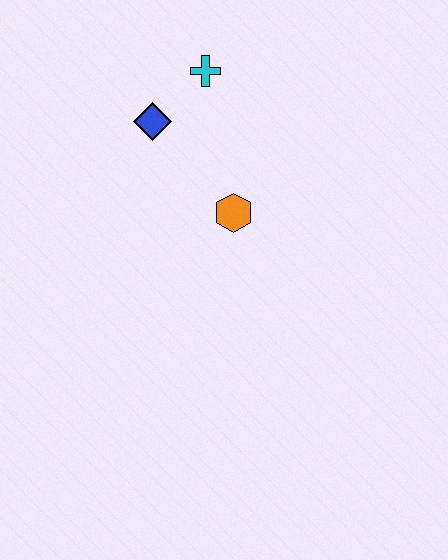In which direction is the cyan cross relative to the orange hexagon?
The cyan cross is above the orange hexagon.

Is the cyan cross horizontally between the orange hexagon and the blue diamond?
Yes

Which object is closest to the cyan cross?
The blue diamond is closest to the cyan cross.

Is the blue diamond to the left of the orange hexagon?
Yes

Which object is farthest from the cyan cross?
The orange hexagon is farthest from the cyan cross.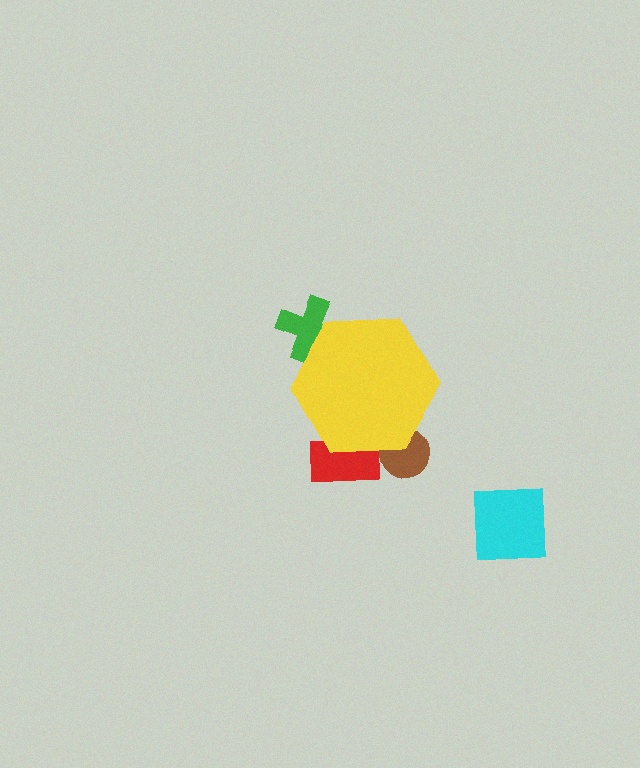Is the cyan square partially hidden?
No, the cyan square is fully visible.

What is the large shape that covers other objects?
A yellow hexagon.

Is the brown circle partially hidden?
Yes, the brown circle is partially hidden behind the yellow hexagon.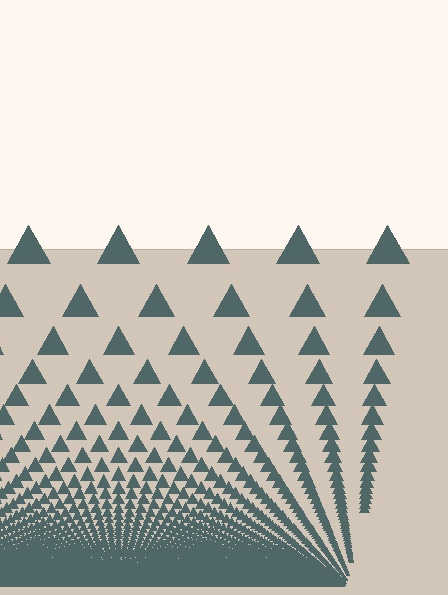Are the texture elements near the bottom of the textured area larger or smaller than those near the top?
Smaller. The gradient is inverted — elements near the bottom are smaller and denser.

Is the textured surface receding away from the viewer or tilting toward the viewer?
The surface appears to tilt toward the viewer. Texture elements get larger and sparser toward the top.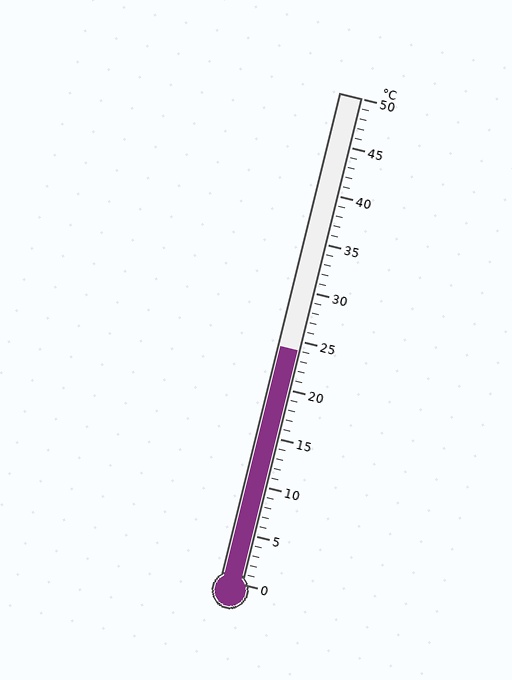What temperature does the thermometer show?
The thermometer shows approximately 24°C.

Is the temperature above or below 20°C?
The temperature is above 20°C.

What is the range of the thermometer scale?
The thermometer scale ranges from 0°C to 50°C.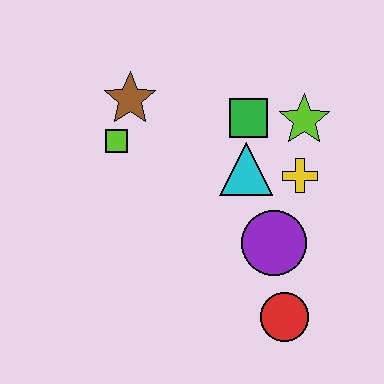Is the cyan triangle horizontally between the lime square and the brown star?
No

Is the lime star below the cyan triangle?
No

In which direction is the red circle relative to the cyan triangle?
The red circle is below the cyan triangle.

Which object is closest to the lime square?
The brown star is closest to the lime square.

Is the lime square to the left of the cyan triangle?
Yes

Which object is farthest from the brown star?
The red circle is farthest from the brown star.